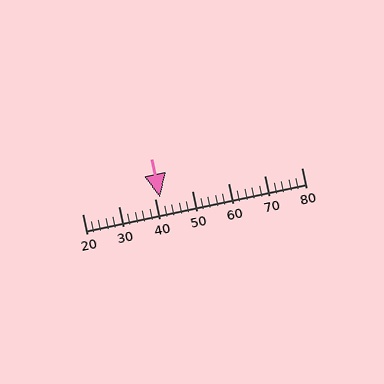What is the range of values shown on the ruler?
The ruler shows values from 20 to 80.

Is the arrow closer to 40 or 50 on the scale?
The arrow is closer to 40.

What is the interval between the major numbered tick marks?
The major tick marks are spaced 10 units apart.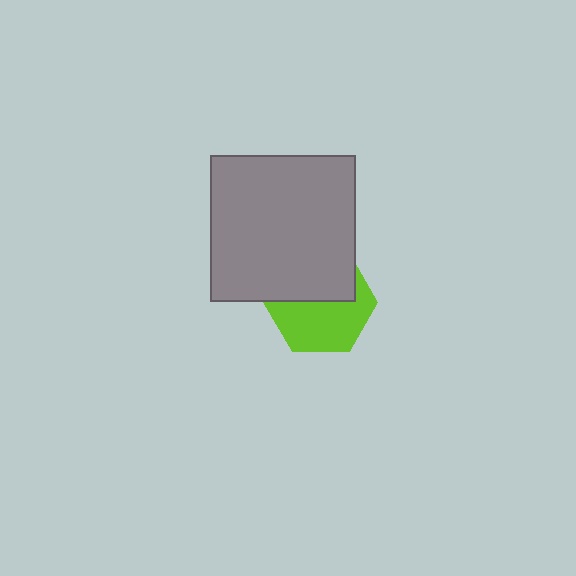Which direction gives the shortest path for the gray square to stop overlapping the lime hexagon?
Moving up gives the shortest separation.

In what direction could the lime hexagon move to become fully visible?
The lime hexagon could move down. That would shift it out from behind the gray square entirely.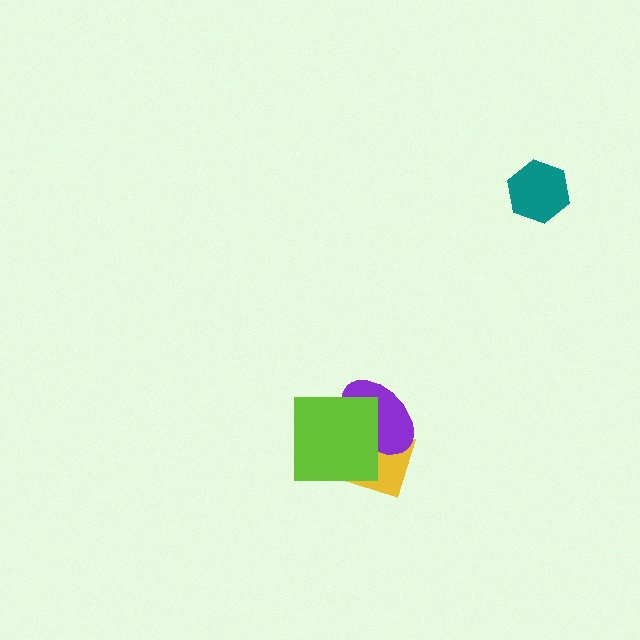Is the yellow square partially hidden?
Yes, it is partially covered by another shape.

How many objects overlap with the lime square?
2 objects overlap with the lime square.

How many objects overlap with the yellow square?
2 objects overlap with the yellow square.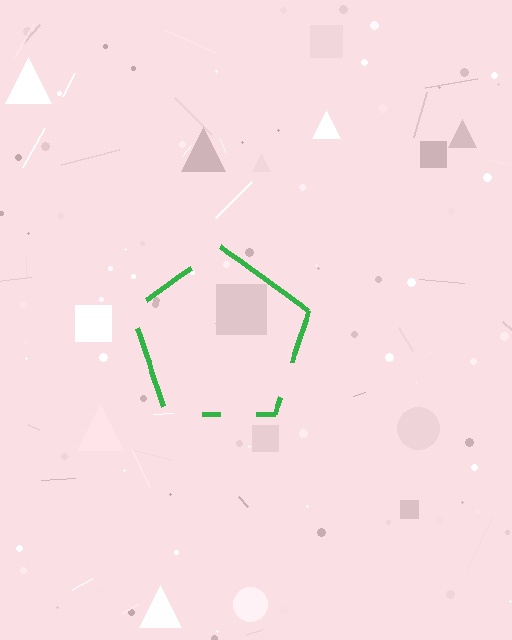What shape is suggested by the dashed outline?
The dashed outline suggests a pentagon.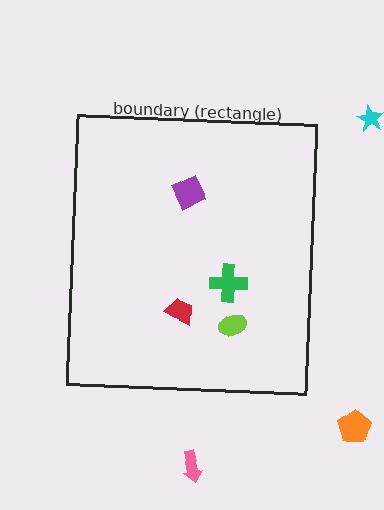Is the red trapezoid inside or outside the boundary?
Inside.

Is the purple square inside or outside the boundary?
Inside.